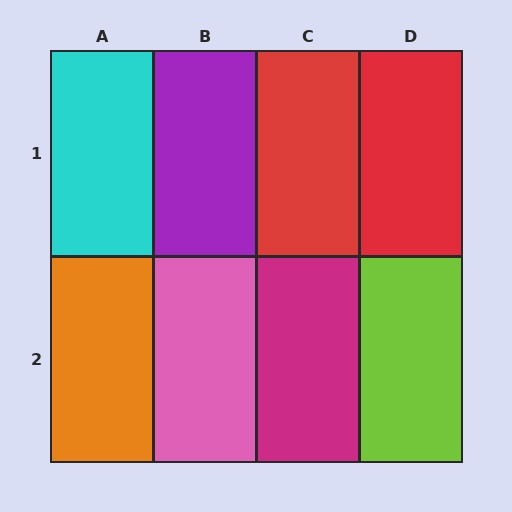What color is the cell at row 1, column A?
Cyan.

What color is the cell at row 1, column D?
Red.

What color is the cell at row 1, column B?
Purple.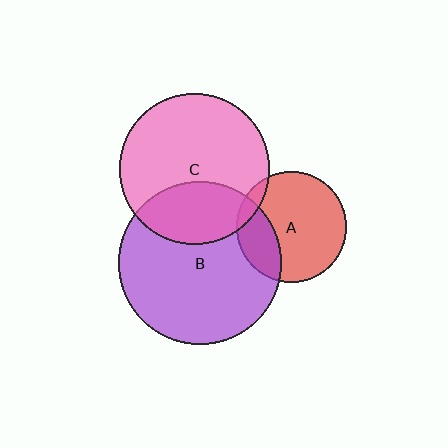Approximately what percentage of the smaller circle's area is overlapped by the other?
Approximately 10%.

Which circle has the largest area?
Circle B (purple).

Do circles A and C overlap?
Yes.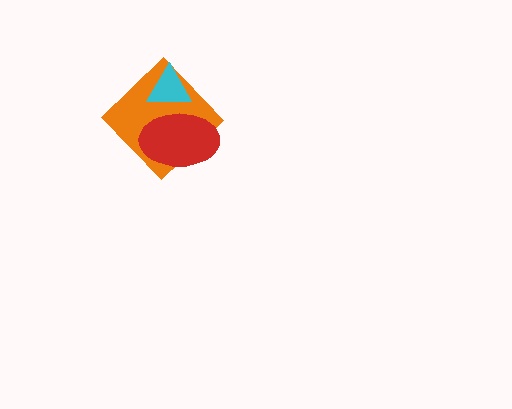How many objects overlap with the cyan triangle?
2 objects overlap with the cyan triangle.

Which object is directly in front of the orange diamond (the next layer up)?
The red ellipse is directly in front of the orange diamond.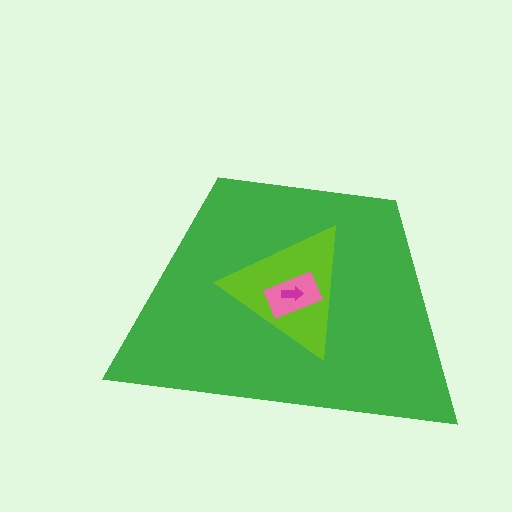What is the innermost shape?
The magenta arrow.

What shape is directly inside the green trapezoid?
The lime triangle.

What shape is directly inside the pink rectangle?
The magenta arrow.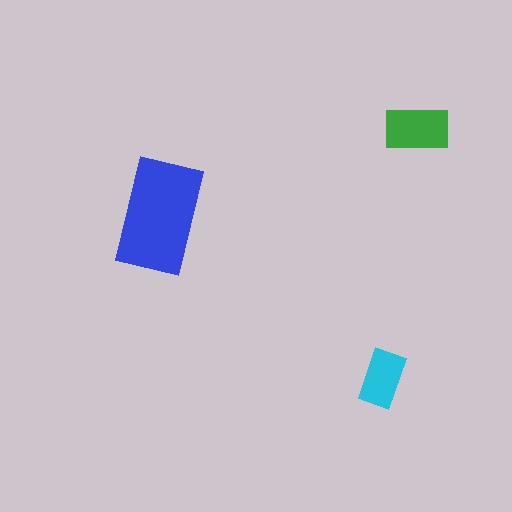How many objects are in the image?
There are 3 objects in the image.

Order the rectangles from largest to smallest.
the blue one, the green one, the cyan one.